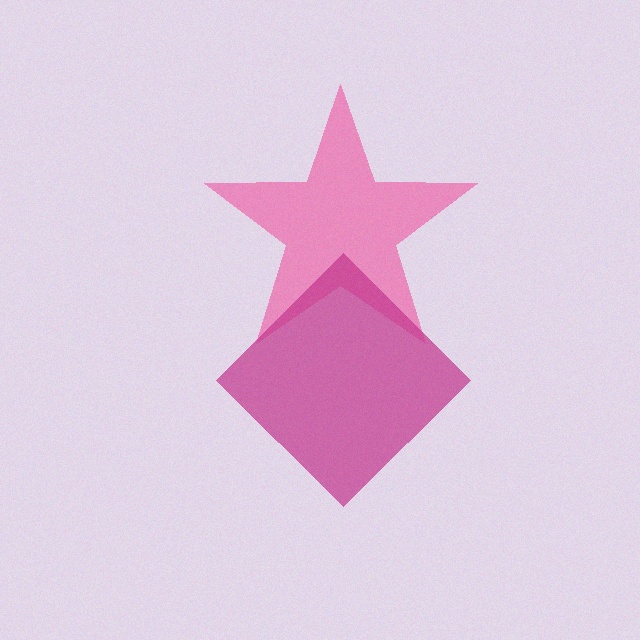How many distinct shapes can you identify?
There are 2 distinct shapes: a pink star, a magenta diamond.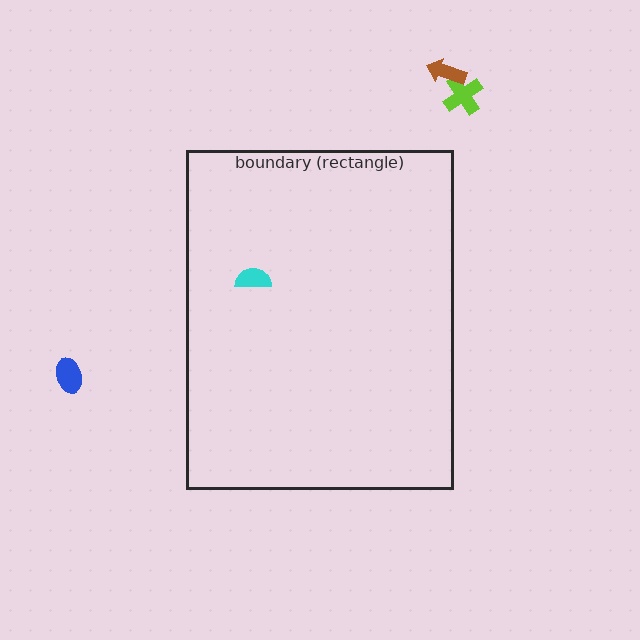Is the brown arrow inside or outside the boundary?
Outside.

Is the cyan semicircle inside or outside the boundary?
Inside.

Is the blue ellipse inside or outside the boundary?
Outside.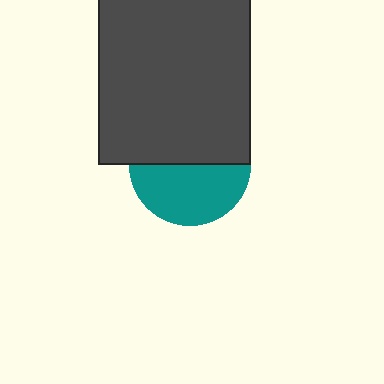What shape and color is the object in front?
The object in front is a dark gray rectangle.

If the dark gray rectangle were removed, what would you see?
You would see the complete teal circle.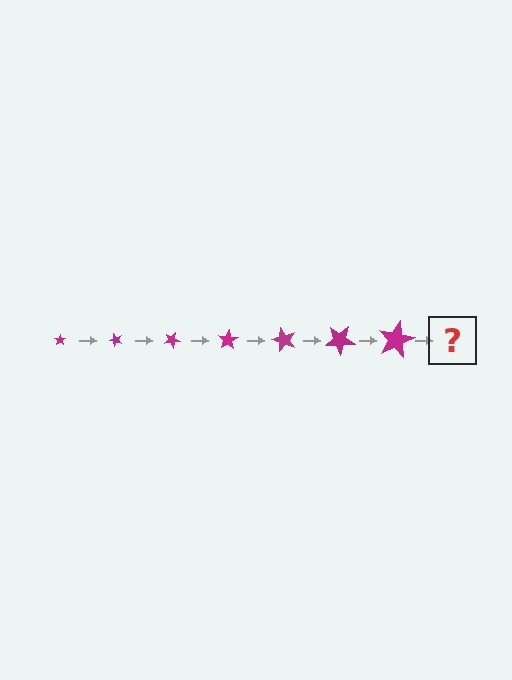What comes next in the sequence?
The next element should be a star, larger than the previous one and rotated 350 degrees from the start.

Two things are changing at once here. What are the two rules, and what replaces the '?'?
The two rules are that the star grows larger each step and it rotates 50 degrees each step. The '?' should be a star, larger than the previous one and rotated 350 degrees from the start.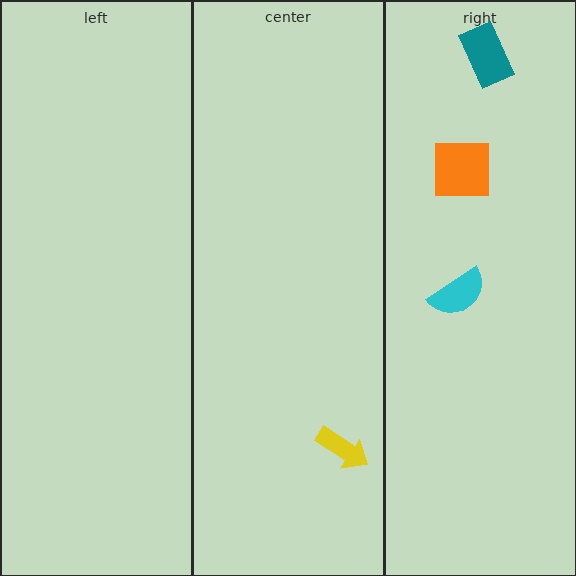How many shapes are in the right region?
3.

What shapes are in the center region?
The yellow arrow.